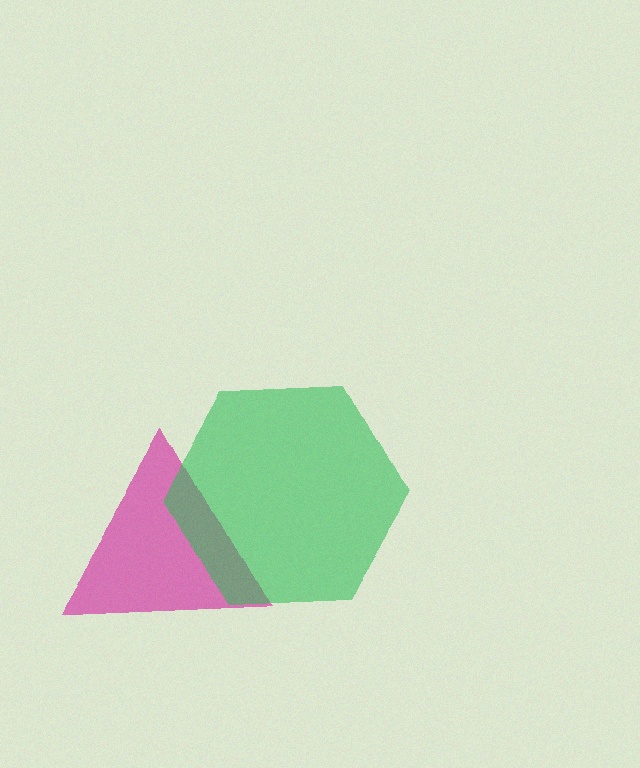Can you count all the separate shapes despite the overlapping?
Yes, there are 2 separate shapes.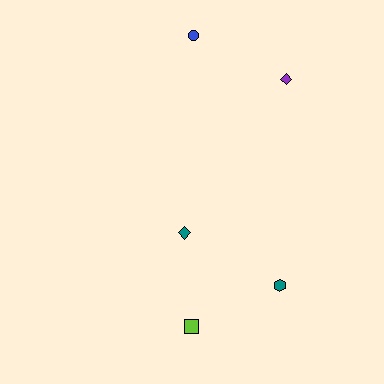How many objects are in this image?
There are 5 objects.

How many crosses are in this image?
There are no crosses.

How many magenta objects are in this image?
There are no magenta objects.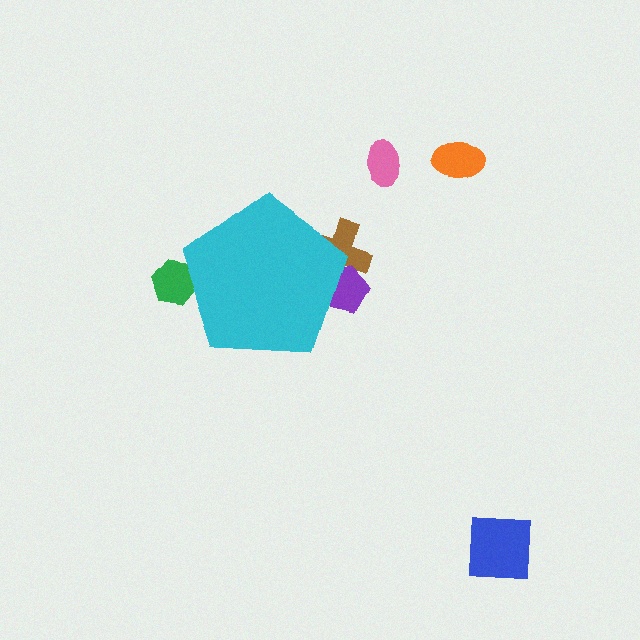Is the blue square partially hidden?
No, the blue square is fully visible.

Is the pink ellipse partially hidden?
No, the pink ellipse is fully visible.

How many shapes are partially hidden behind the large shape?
3 shapes are partially hidden.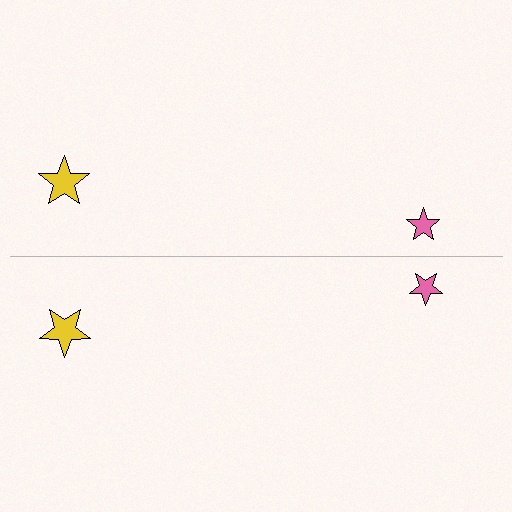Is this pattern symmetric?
Yes, this pattern has bilateral (reflection) symmetry.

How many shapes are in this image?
There are 4 shapes in this image.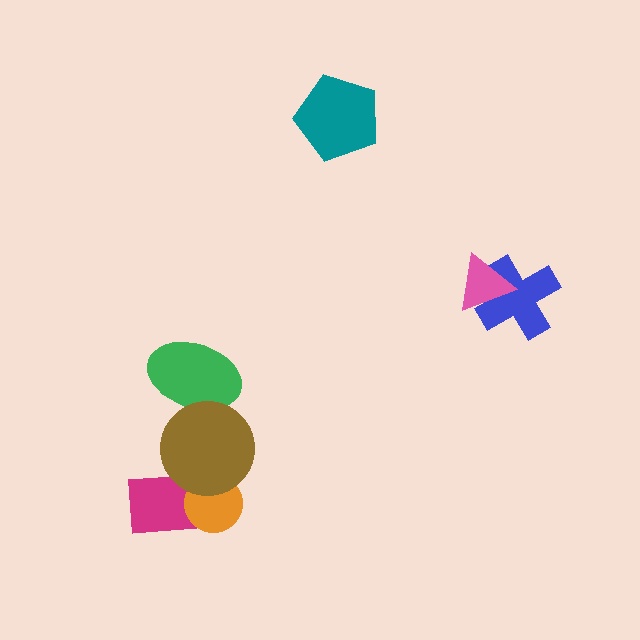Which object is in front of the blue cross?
The pink triangle is in front of the blue cross.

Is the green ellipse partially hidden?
Yes, it is partially covered by another shape.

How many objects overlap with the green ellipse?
1 object overlaps with the green ellipse.